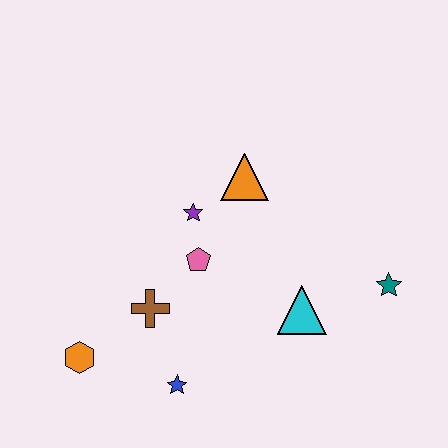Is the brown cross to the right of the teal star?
No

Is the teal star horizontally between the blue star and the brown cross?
No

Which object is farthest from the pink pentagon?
The teal star is farthest from the pink pentagon.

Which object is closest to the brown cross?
The pink pentagon is closest to the brown cross.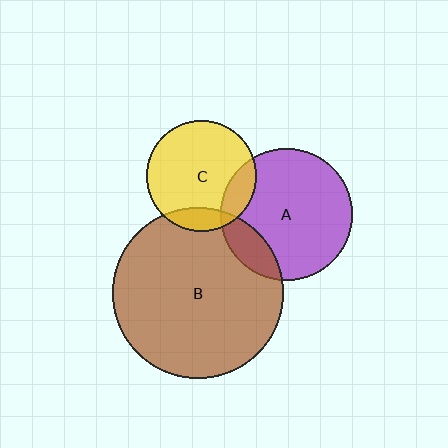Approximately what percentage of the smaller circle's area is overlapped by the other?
Approximately 15%.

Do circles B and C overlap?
Yes.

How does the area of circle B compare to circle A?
Approximately 1.7 times.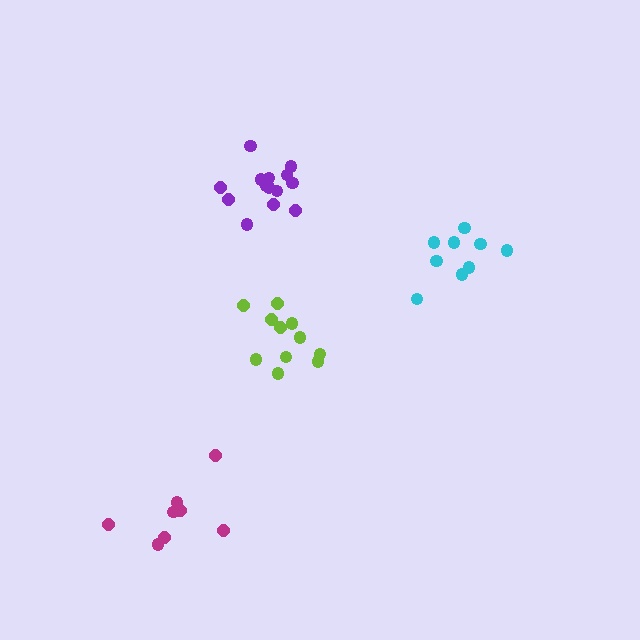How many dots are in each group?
Group 1: 11 dots, Group 2: 14 dots, Group 3: 9 dots, Group 4: 8 dots (42 total).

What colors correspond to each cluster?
The clusters are colored: lime, purple, cyan, magenta.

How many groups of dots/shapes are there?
There are 4 groups.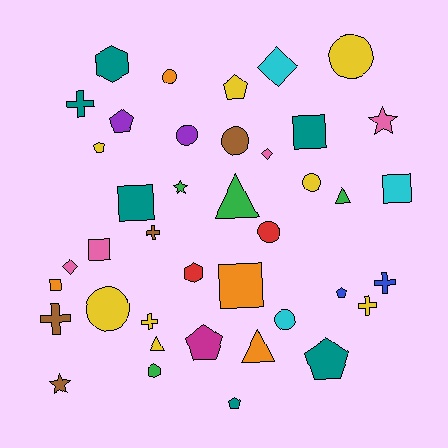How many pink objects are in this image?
There are 4 pink objects.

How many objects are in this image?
There are 40 objects.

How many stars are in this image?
There are 3 stars.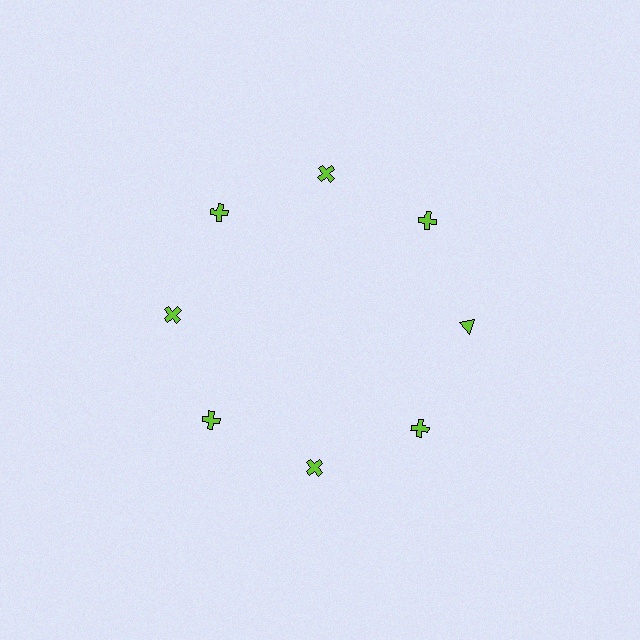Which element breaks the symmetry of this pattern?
The lime triangle at roughly the 3 o'clock position breaks the symmetry. All other shapes are lime crosses.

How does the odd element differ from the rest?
It has a different shape: triangle instead of cross.